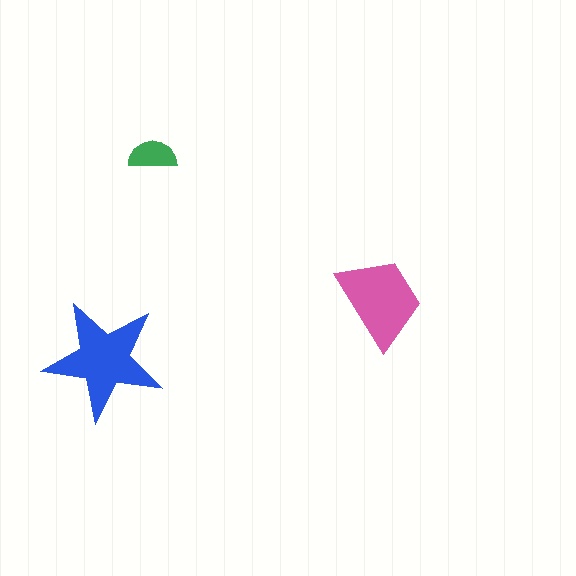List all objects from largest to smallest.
The blue star, the pink trapezoid, the green semicircle.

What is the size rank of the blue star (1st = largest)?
1st.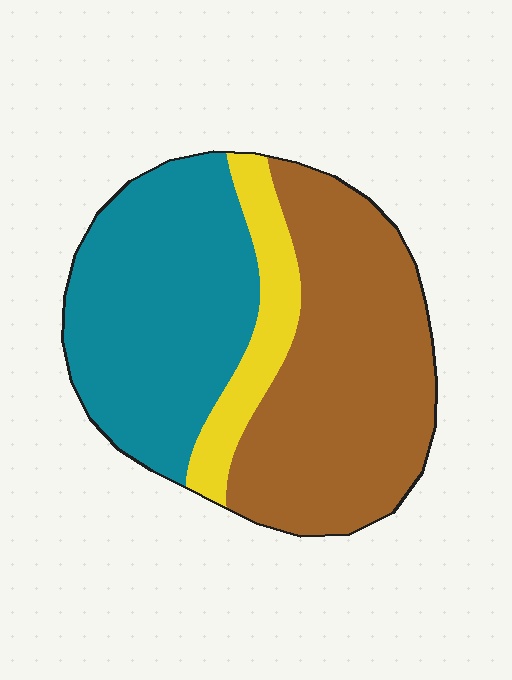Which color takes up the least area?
Yellow, at roughly 15%.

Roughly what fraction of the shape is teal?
Teal covers 41% of the shape.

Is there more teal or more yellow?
Teal.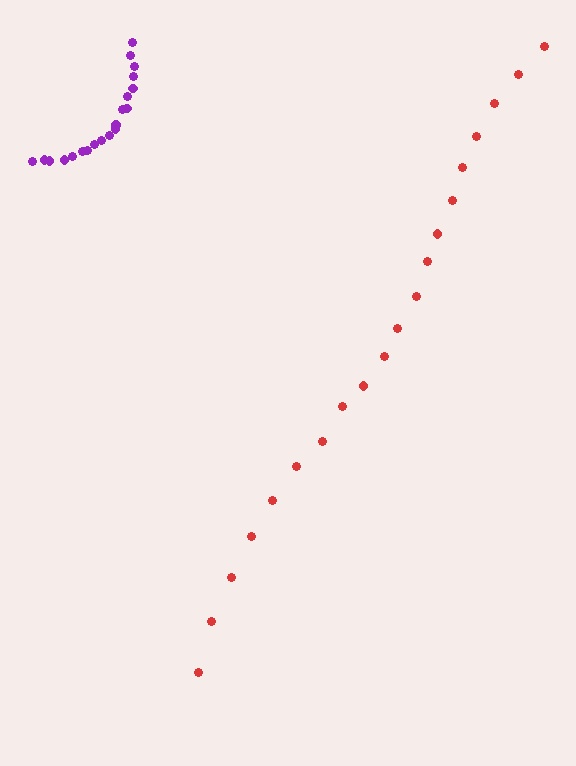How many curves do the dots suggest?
There are 2 distinct paths.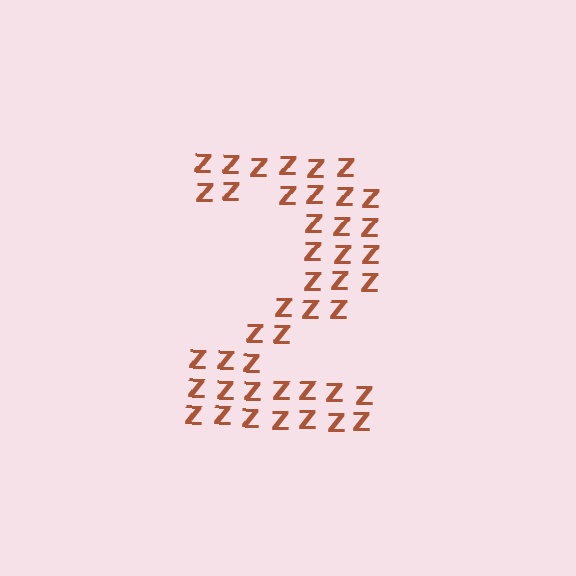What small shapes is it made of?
It is made of small letter Z's.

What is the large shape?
The large shape is the digit 2.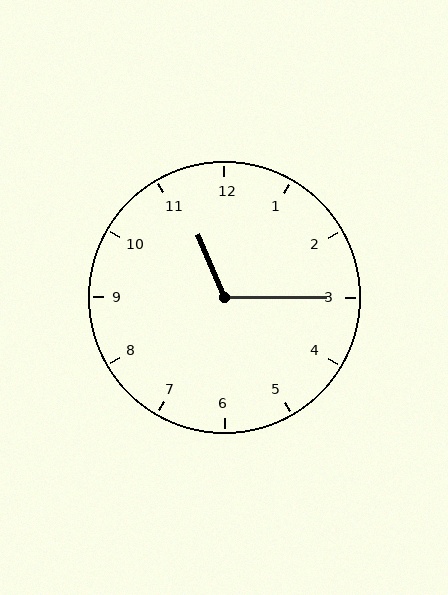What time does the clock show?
11:15.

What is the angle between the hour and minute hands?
Approximately 112 degrees.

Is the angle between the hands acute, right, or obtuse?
It is obtuse.